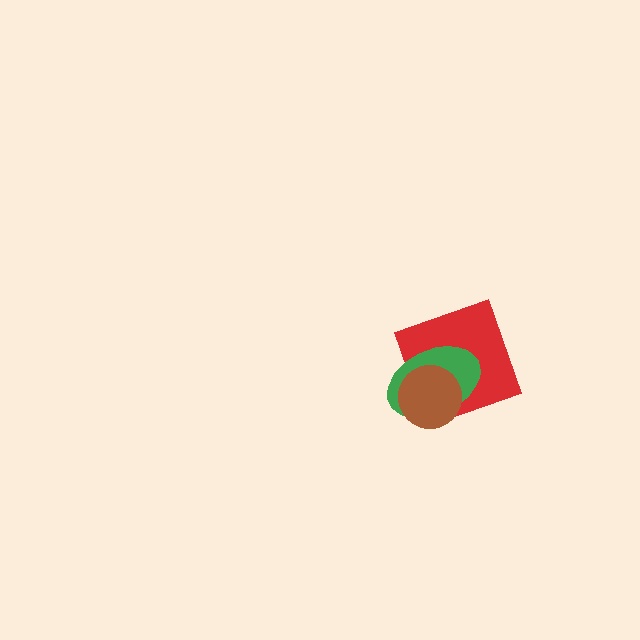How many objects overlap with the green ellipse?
2 objects overlap with the green ellipse.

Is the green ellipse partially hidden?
Yes, it is partially covered by another shape.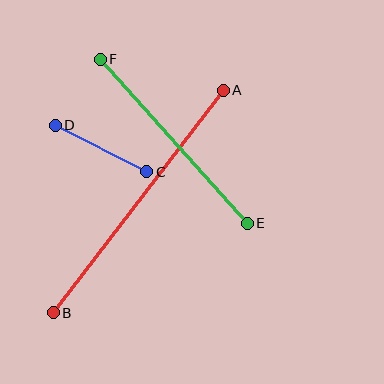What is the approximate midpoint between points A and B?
The midpoint is at approximately (138, 201) pixels.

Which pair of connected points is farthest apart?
Points A and B are farthest apart.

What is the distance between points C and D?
The distance is approximately 102 pixels.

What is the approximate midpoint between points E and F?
The midpoint is at approximately (174, 141) pixels.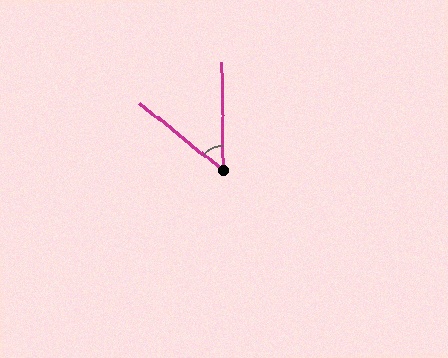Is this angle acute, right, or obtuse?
It is acute.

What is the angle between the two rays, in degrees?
Approximately 50 degrees.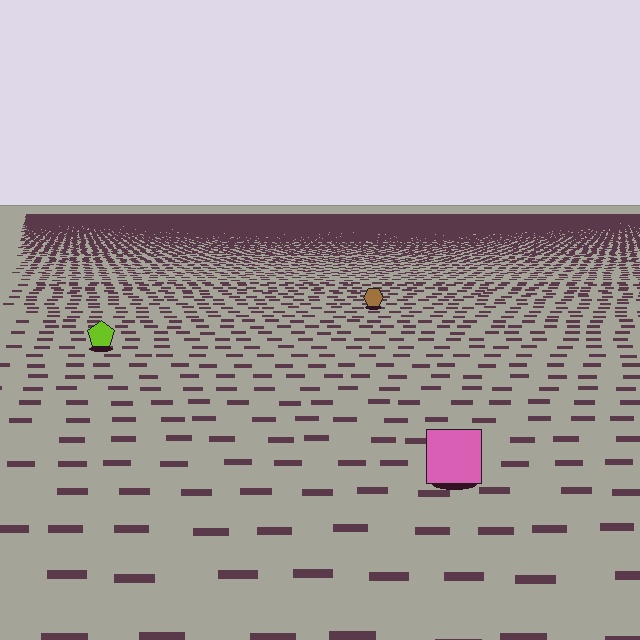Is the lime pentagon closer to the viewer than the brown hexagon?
Yes. The lime pentagon is closer — you can tell from the texture gradient: the ground texture is coarser near it.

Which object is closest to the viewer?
The pink square is closest. The texture marks near it are larger and more spread out.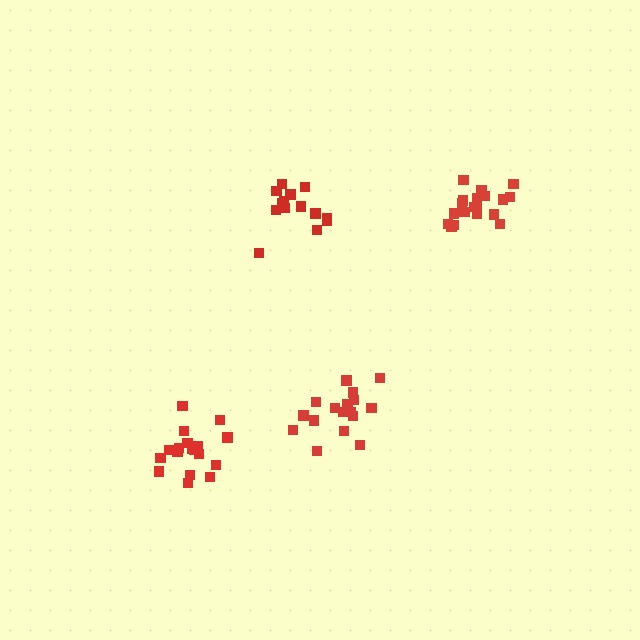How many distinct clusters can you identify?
There are 4 distinct clusters.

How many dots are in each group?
Group 1: 15 dots, Group 2: 17 dots, Group 3: 19 dots, Group 4: 19 dots (70 total).